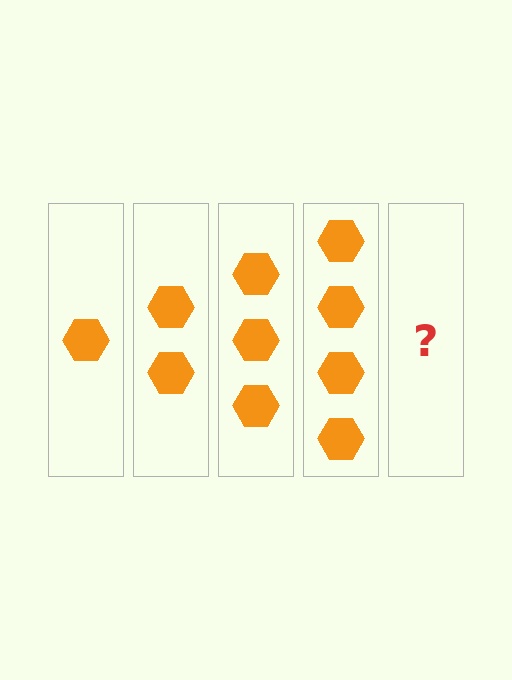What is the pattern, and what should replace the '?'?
The pattern is that each step adds one more hexagon. The '?' should be 5 hexagons.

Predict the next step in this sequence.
The next step is 5 hexagons.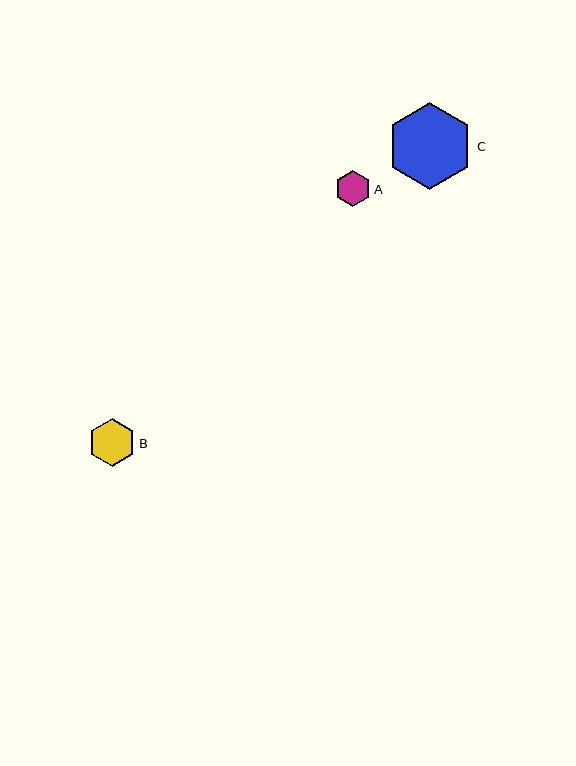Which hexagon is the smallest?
Hexagon A is the smallest with a size of approximately 36 pixels.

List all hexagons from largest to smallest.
From largest to smallest: C, B, A.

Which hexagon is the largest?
Hexagon C is the largest with a size of approximately 87 pixels.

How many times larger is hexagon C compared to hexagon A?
Hexagon C is approximately 2.4 times the size of hexagon A.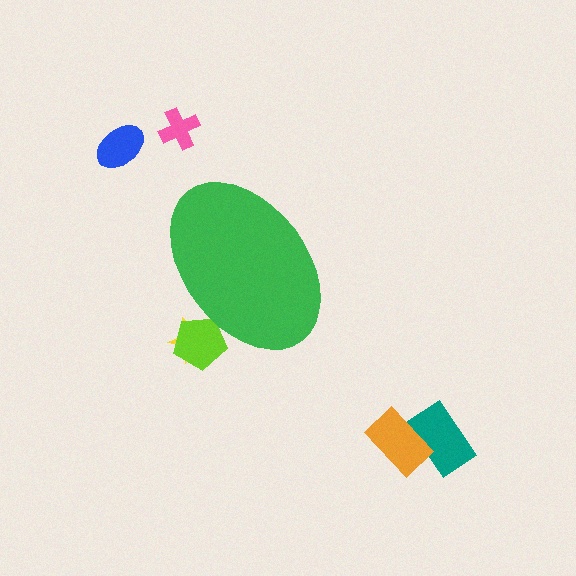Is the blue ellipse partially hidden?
No, the blue ellipse is fully visible.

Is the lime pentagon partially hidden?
Yes, the lime pentagon is partially hidden behind the green ellipse.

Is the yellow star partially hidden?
Yes, the yellow star is partially hidden behind the green ellipse.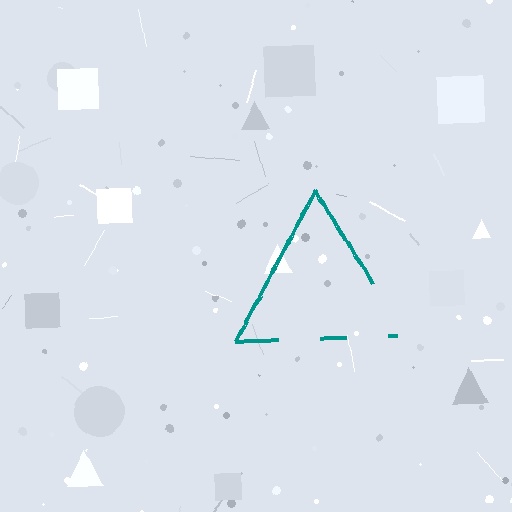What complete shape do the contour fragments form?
The contour fragments form a triangle.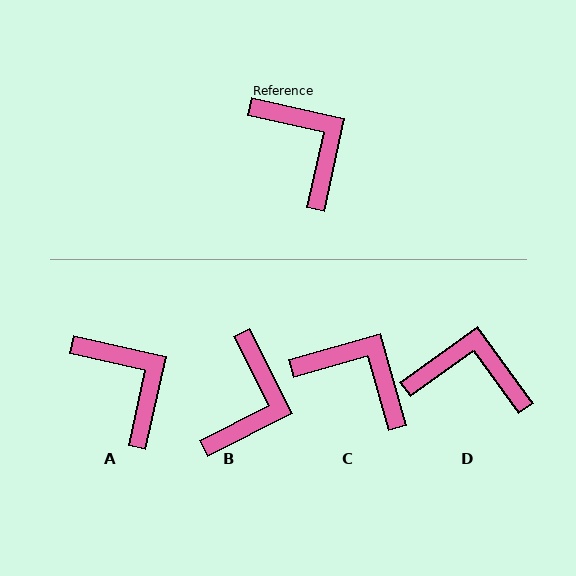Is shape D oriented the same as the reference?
No, it is off by about 48 degrees.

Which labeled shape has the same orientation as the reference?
A.